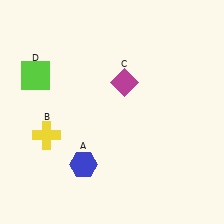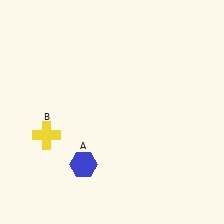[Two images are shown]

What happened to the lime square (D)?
The lime square (D) was removed in Image 2. It was in the top-left area of Image 1.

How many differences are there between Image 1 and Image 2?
There are 2 differences between the two images.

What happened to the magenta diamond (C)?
The magenta diamond (C) was removed in Image 2. It was in the top-right area of Image 1.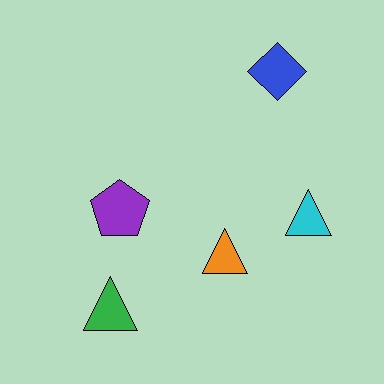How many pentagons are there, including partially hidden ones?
There is 1 pentagon.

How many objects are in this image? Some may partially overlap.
There are 5 objects.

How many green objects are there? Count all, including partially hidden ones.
There is 1 green object.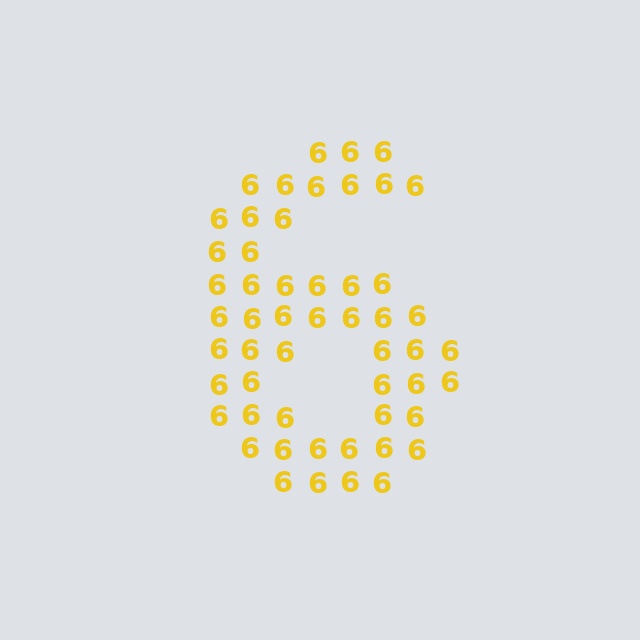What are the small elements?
The small elements are digit 6's.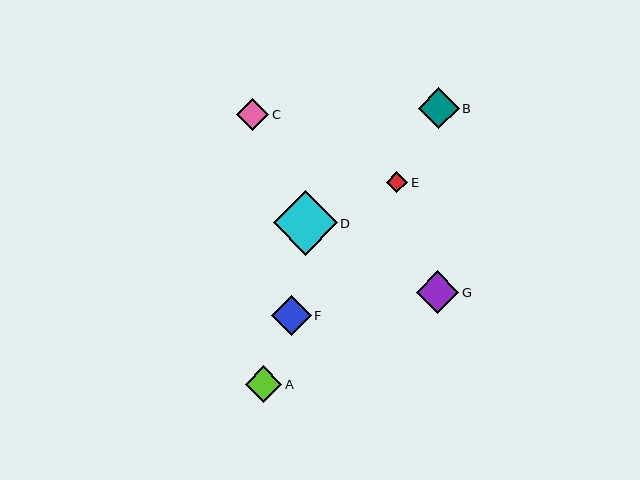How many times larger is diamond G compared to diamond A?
Diamond G is approximately 1.2 times the size of diamond A.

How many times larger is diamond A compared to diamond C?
Diamond A is approximately 1.1 times the size of diamond C.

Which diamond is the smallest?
Diamond E is the smallest with a size of approximately 21 pixels.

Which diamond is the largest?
Diamond D is the largest with a size of approximately 64 pixels.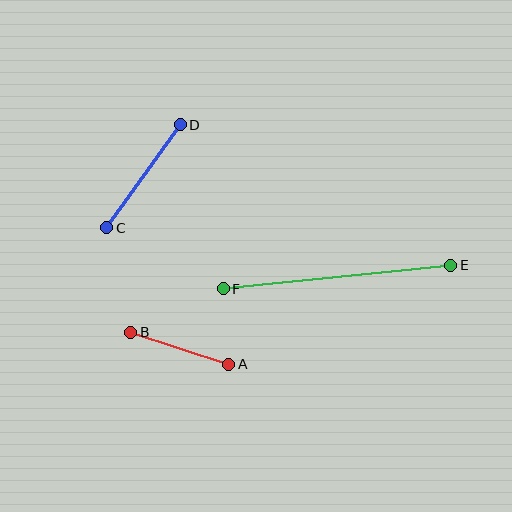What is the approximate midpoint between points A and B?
The midpoint is at approximately (180, 348) pixels.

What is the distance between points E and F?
The distance is approximately 228 pixels.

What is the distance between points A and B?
The distance is approximately 103 pixels.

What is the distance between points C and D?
The distance is approximately 127 pixels.